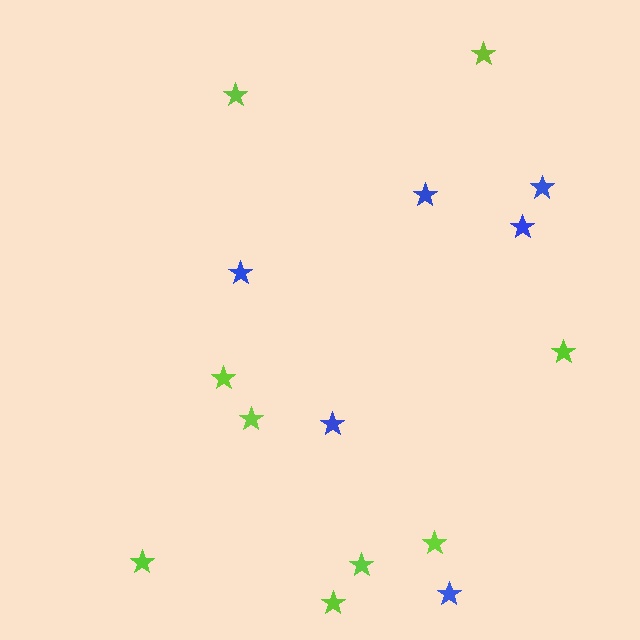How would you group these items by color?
There are 2 groups: one group of blue stars (6) and one group of lime stars (9).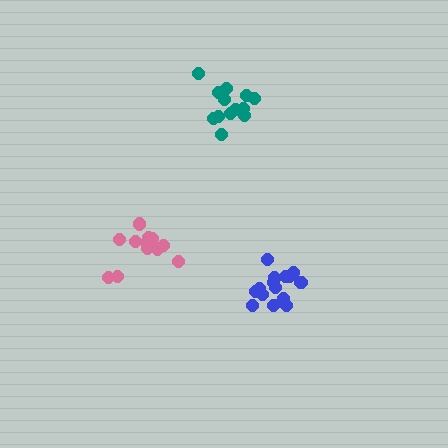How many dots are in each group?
Group 1: 13 dots, Group 2: 16 dots, Group 3: 14 dots (43 total).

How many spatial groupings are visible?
There are 3 spatial groupings.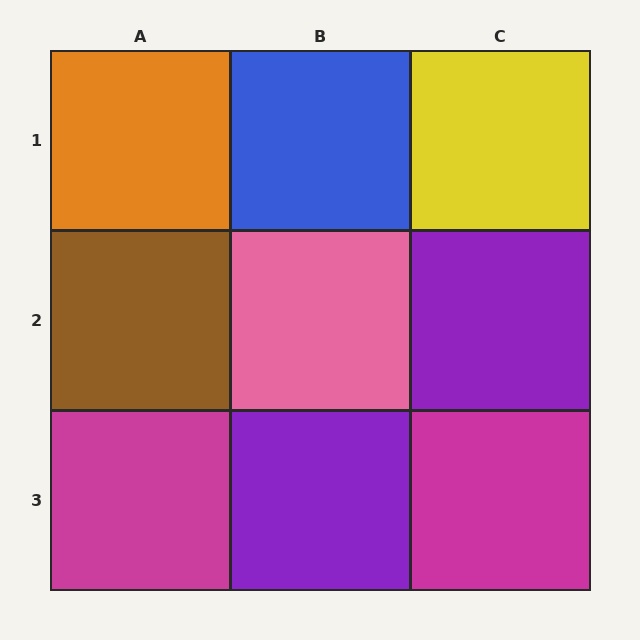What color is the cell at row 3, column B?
Purple.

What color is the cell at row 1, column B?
Blue.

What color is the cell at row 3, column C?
Magenta.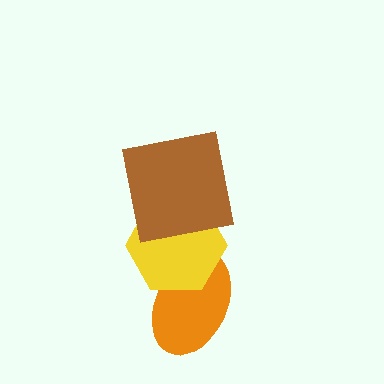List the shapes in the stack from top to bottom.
From top to bottom: the brown square, the yellow hexagon, the orange ellipse.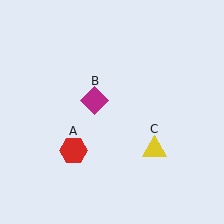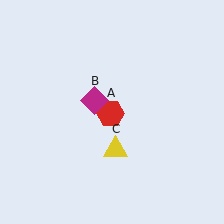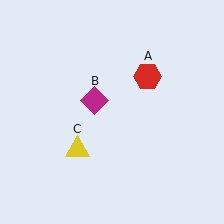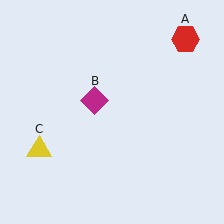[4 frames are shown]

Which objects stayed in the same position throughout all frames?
Magenta diamond (object B) remained stationary.